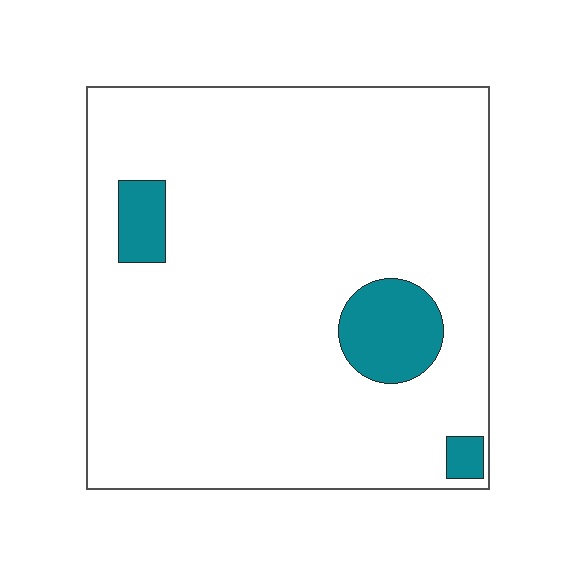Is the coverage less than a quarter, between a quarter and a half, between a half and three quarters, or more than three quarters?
Less than a quarter.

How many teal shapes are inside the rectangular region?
3.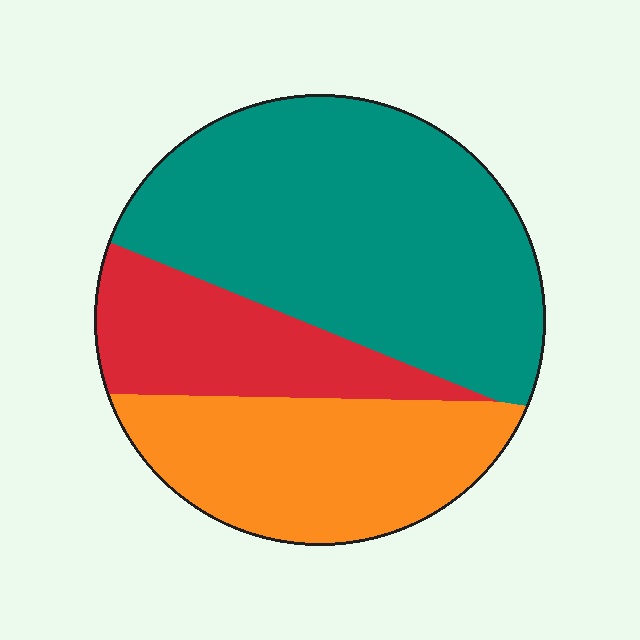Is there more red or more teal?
Teal.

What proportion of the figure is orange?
Orange covers around 30% of the figure.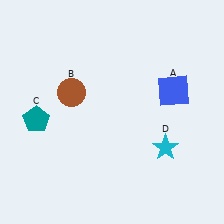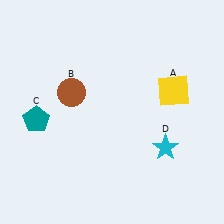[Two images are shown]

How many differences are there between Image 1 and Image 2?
There is 1 difference between the two images.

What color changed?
The square (A) changed from blue in Image 1 to yellow in Image 2.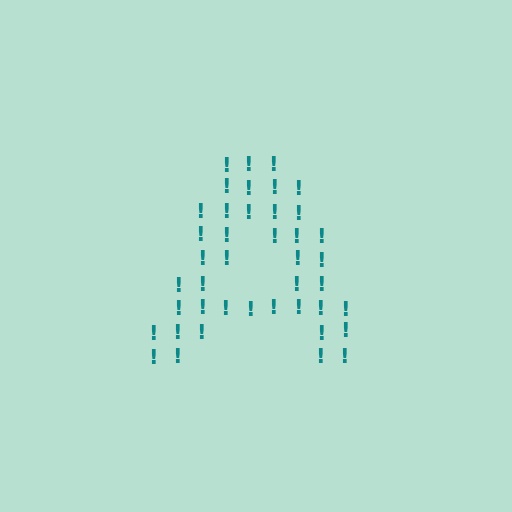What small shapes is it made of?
It is made of small exclamation marks.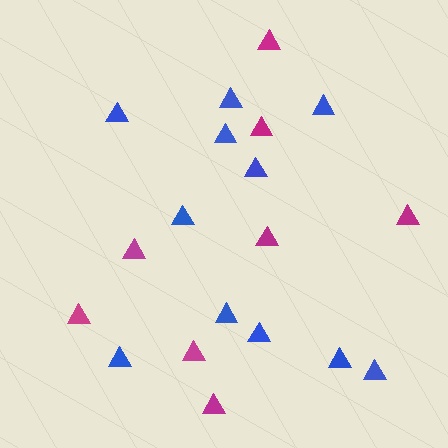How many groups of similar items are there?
There are 2 groups: one group of magenta triangles (8) and one group of blue triangles (11).